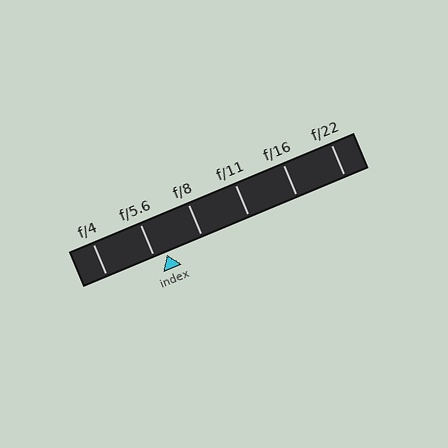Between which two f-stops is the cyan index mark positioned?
The index mark is between f/5.6 and f/8.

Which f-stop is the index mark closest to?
The index mark is closest to f/5.6.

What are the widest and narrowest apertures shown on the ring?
The widest aperture shown is f/4 and the narrowest is f/22.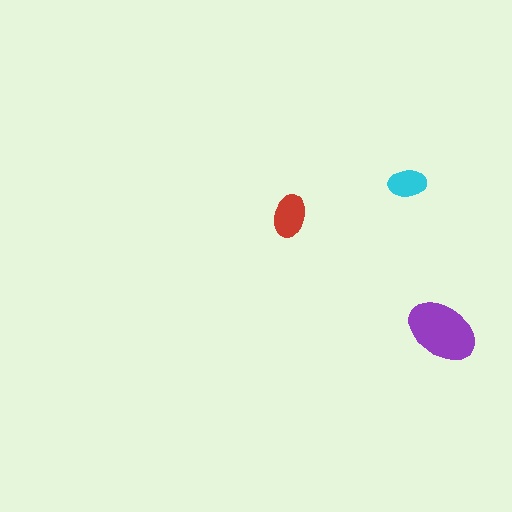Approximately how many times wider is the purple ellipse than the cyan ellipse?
About 2 times wider.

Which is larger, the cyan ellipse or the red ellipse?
The red one.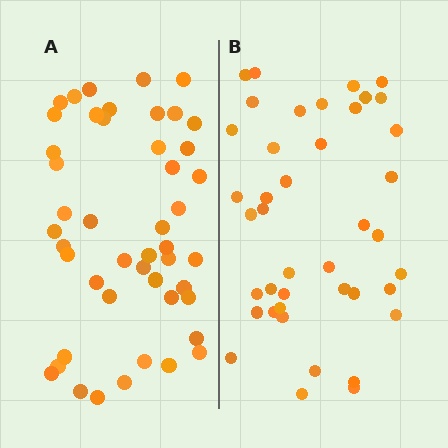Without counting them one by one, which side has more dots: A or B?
Region A (the left region) has more dots.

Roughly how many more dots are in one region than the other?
Region A has about 6 more dots than region B.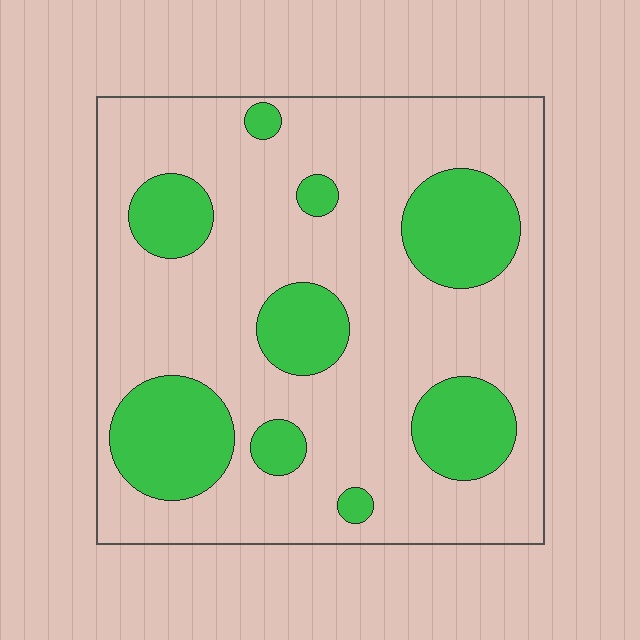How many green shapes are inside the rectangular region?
9.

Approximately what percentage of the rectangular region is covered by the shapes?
Approximately 25%.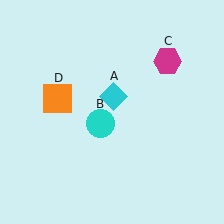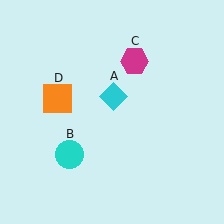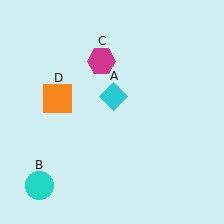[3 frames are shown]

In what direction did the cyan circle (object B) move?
The cyan circle (object B) moved down and to the left.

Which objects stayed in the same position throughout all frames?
Cyan diamond (object A) and orange square (object D) remained stationary.